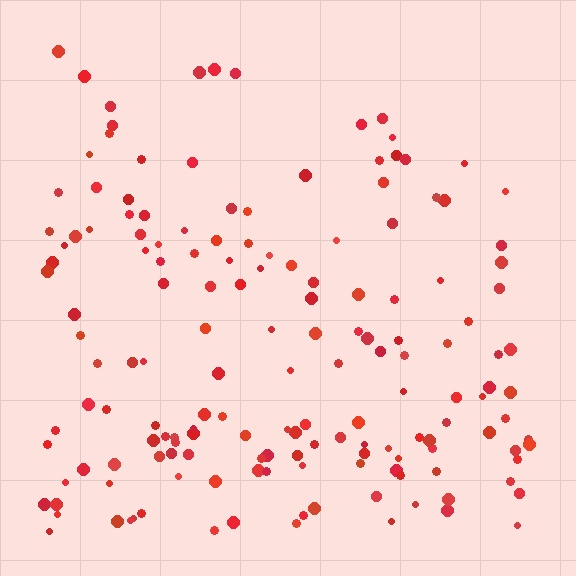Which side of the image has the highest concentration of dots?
The bottom.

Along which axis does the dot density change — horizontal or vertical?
Vertical.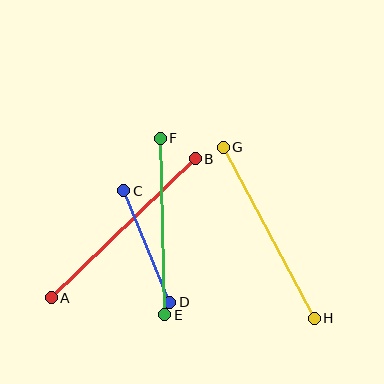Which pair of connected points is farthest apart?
Points A and B are farthest apart.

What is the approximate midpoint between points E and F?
The midpoint is at approximately (163, 227) pixels.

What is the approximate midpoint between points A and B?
The midpoint is at approximately (123, 228) pixels.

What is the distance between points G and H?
The distance is approximately 193 pixels.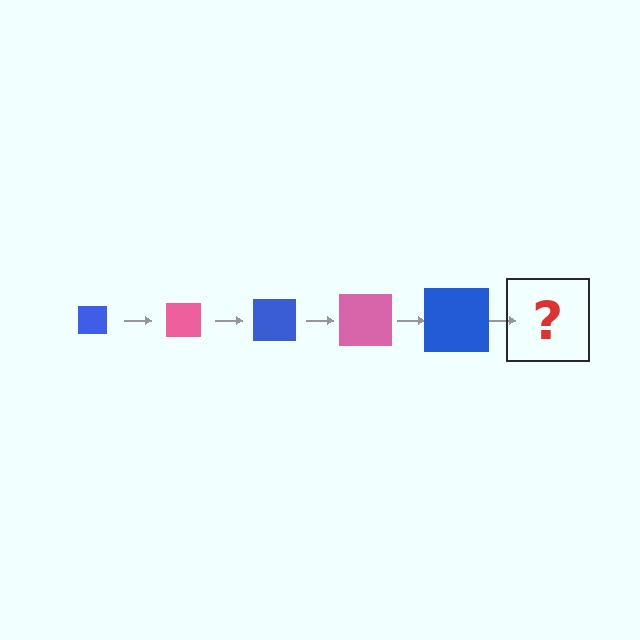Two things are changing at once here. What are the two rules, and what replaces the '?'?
The two rules are that the square grows larger each step and the color cycles through blue and pink. The '?' should be a pink square, larger than the previous one.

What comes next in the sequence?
The next element should be a pink square, larger than the previous one.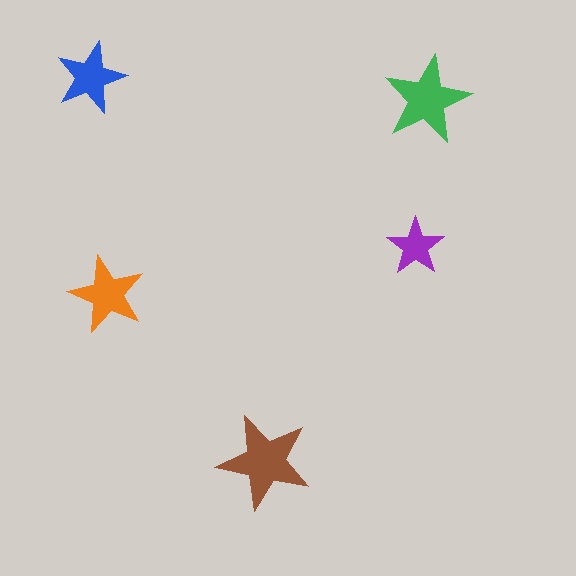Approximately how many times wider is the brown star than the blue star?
About 1.5 times wider.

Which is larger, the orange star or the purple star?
The orange one.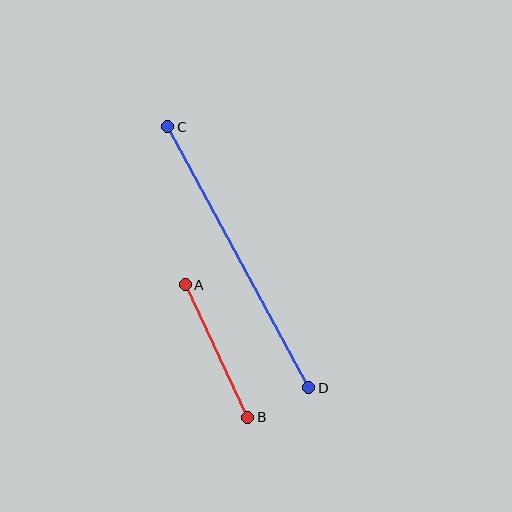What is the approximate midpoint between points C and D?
The midpoint is at approximately (238, 257) pixels.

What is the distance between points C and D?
The distance is approximately 297 pixels.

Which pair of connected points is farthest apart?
Points C and D are farthest apart.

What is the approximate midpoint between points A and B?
The midpoint is at approximately (216, 351) pixels.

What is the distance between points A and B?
The distance is approximately 146 pixels.